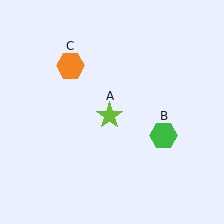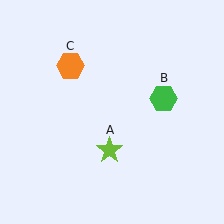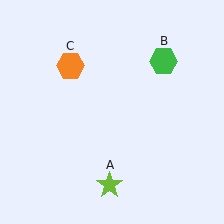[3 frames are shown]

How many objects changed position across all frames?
2 objects changed position: lime star (object A), green hexagon (object B).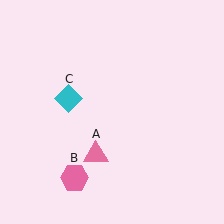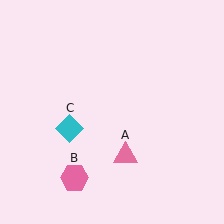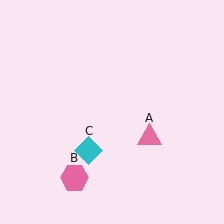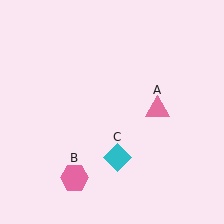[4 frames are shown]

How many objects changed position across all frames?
2 objects changed position: pink triangle (object A), cyan diamond (object C).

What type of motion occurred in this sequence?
The pink triangle (object A), cyan diamond (object C) rotated counterclockwise around the center of the scene.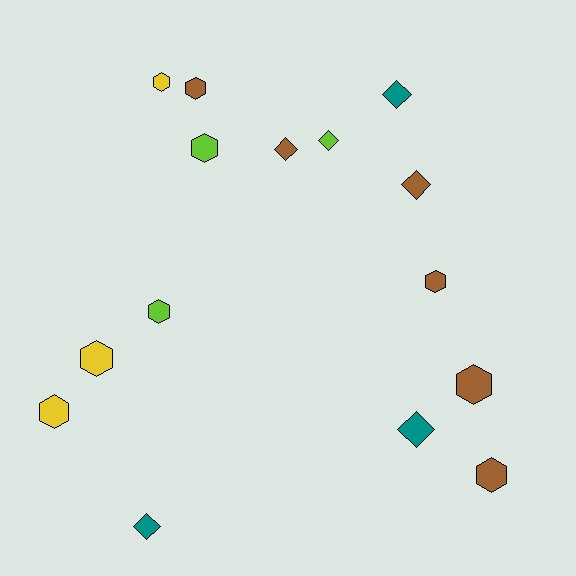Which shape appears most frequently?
Hexagon, with 9 objects.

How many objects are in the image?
There are 15 objects.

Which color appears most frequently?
Brown, with 6 objects.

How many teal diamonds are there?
There are 3 teal diamonds.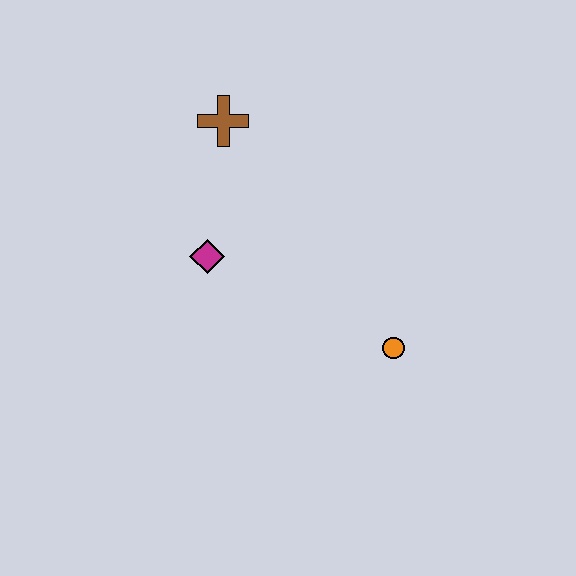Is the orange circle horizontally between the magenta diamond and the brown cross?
No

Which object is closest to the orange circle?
The magenta diamond is closest to the orange circle.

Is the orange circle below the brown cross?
Yes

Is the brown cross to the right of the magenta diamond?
Yes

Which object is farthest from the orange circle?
The brown cross is farthest from the orange circle.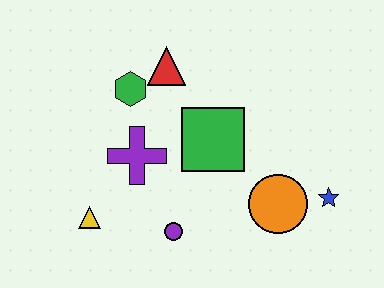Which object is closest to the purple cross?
The green hexagon is closest to the purple cross.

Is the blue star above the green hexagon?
No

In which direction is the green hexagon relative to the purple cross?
The green hexagon is above the purple cross.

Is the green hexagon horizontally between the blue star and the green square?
No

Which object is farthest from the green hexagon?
The blue star is farthest from the green hexagon.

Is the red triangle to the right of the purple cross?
Yes